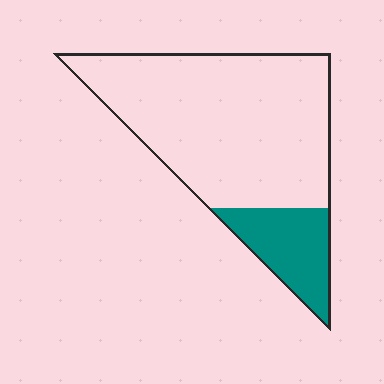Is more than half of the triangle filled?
No.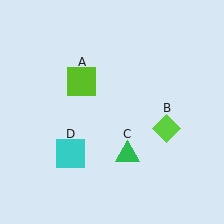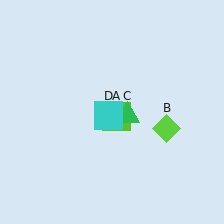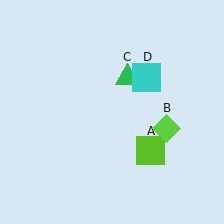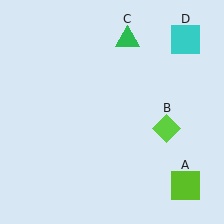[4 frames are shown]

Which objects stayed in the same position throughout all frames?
Lime diamond (object B) remained stationary.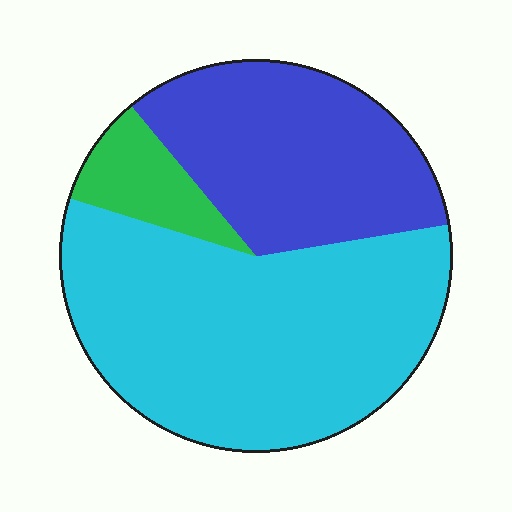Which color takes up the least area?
Green, at roughly 10%.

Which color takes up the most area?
Cyan, at roughly 55%.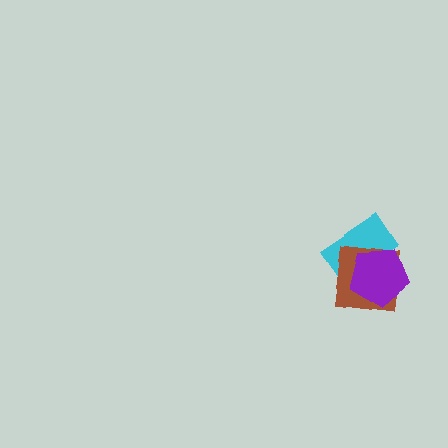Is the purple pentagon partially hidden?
No, no other shape covers it.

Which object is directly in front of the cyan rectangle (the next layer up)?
The brown square is directly in front of the cyan rectangle.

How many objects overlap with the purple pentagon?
2 objects overlap with the purple pentagon.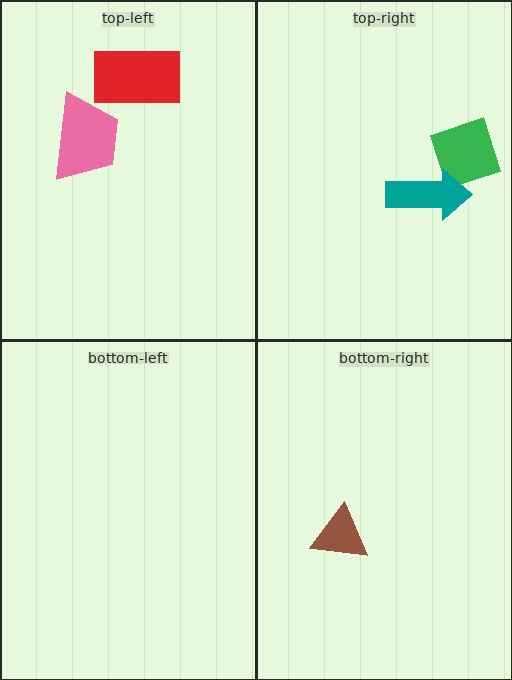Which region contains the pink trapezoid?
The top-left region.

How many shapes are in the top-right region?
2.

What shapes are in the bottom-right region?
The brown triangle.